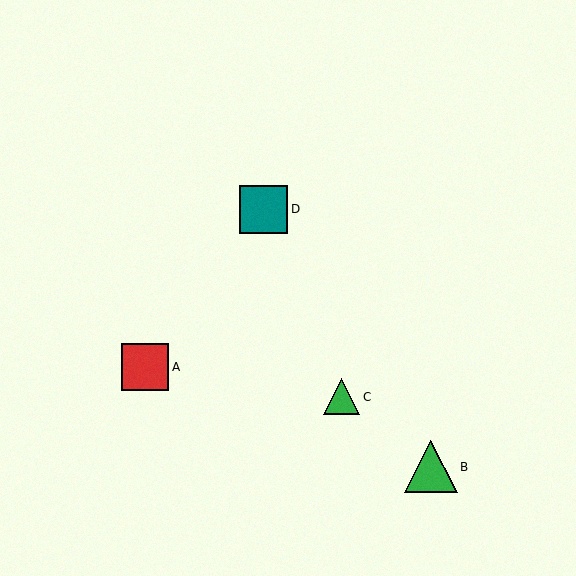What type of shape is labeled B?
Shape B is a green triangle.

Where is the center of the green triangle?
The center of the green triangle is at (342, 397).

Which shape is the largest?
The green triangle (labeled B) is the largest.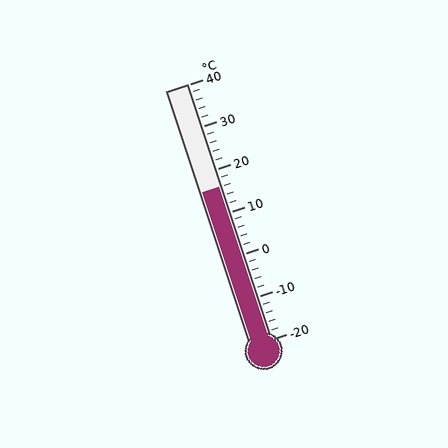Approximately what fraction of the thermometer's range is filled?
The thermometer is filled to approximately 60% of its range.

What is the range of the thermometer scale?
The thermometer scale ranges from -20°C to 40°C.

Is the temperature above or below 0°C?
The temperature is above 0°C.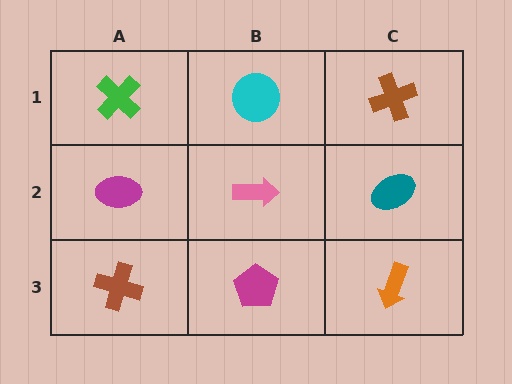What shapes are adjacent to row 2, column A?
A green cross (row 1, column A), a brown cross (row 3, column A), a pink arrow (row 2, column B).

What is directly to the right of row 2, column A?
A pink arrow.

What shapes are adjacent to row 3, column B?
A pink arrow (row 2, column B), a brown cross (row 3, column A), an orange arrow (row 3, column C).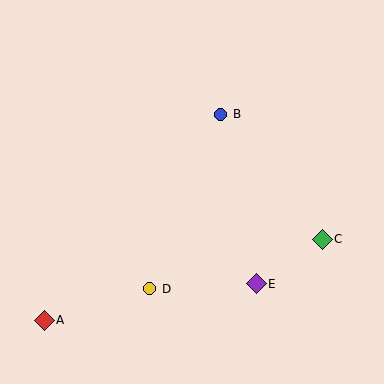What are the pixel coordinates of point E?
Point E is at (256, 284).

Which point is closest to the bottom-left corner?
Point A is closest to the bottom-left corner.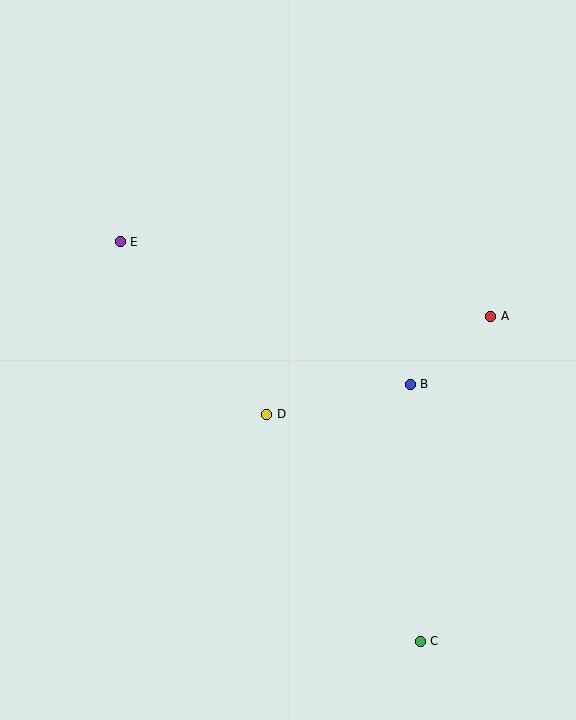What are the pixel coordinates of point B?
Point B is at (410, 384).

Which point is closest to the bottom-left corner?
Point D is closest to the bottom-left corner.